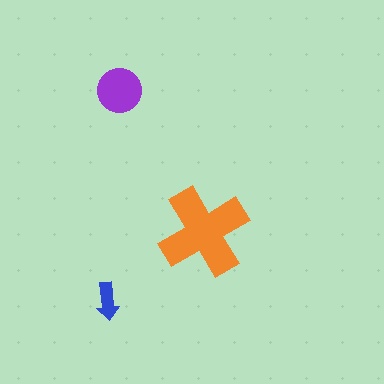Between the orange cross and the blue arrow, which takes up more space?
The orange cross.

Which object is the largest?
The orange cross.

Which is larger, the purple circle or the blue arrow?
The purple circle.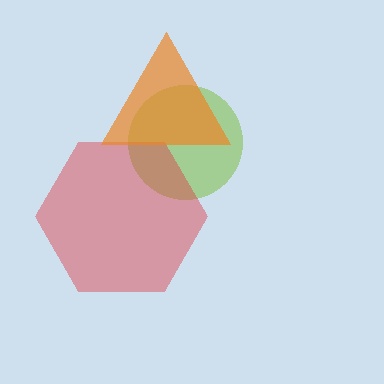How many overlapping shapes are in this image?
There are 3 overlapping shapes in the image.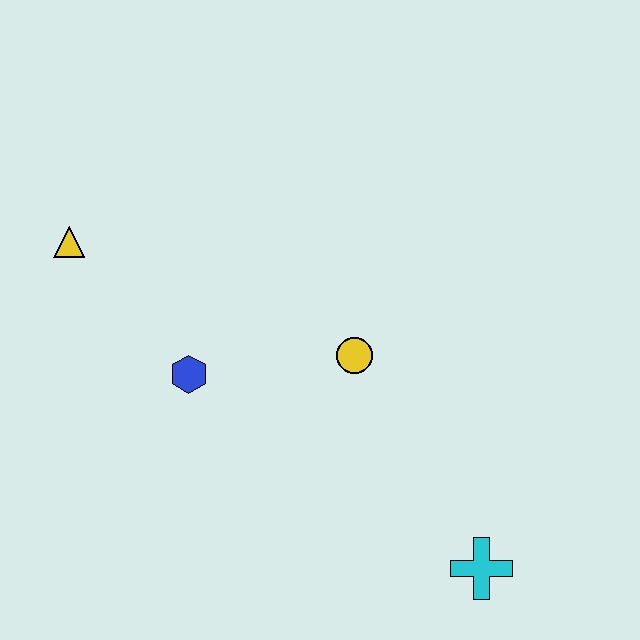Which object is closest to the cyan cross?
The yellow circle is closest to the cyan cross.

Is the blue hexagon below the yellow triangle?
Yes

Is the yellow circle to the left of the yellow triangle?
No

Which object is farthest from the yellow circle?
The yellow triangle is farthest from the yellow circle.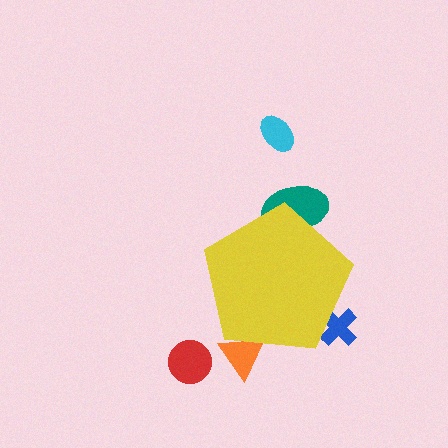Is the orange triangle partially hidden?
Yes, the orange triangle is partially hidden behind the yellow pentagon.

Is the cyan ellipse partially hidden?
No, the cyan ellipse is fully visible.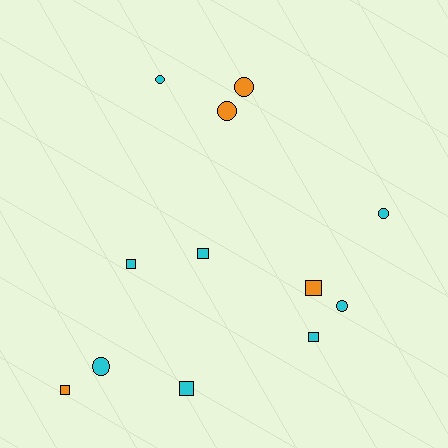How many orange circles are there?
There are 2 orange circles.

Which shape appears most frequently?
Circle, with 6 objects.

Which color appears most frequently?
Cyan, with 8 objects.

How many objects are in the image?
There are 12 objects.